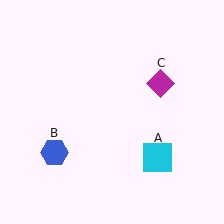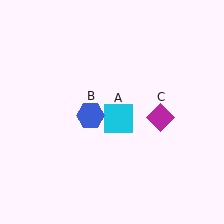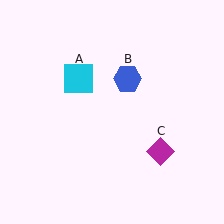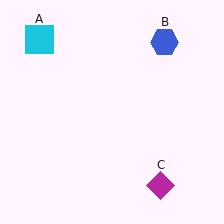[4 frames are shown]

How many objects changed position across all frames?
3 objects changed position: cyan square (object A), blue hexagon (object B), magenta diamond (object C).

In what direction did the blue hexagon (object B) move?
The blue hexagon (object B) moved up and to the right.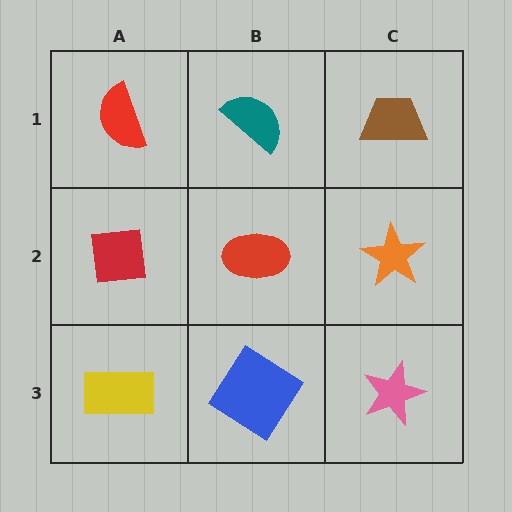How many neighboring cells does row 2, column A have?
3.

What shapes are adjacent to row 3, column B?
A red ellipse (row 2, column B), a yellow rectangle (row 3, column A), a pink star (row 3, column C).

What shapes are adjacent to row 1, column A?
A red square (row 2, column A), a teal semicircle (row 1, column B).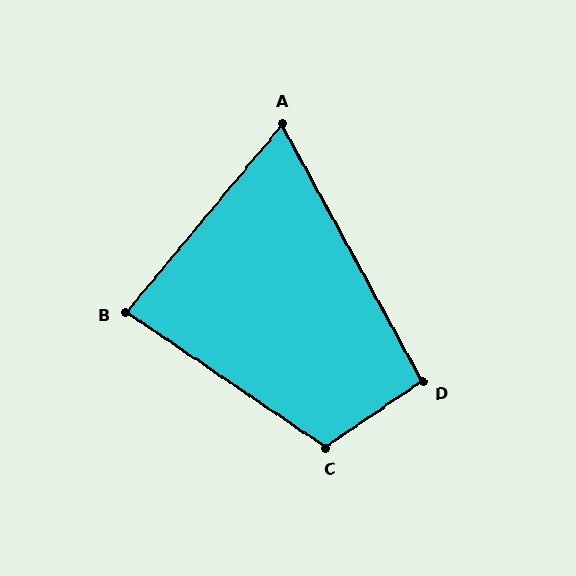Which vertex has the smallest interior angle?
A, at approximately 68 degrees.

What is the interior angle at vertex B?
Approximately 84 degrees (acute).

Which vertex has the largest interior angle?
C, at approximately 112 degrees.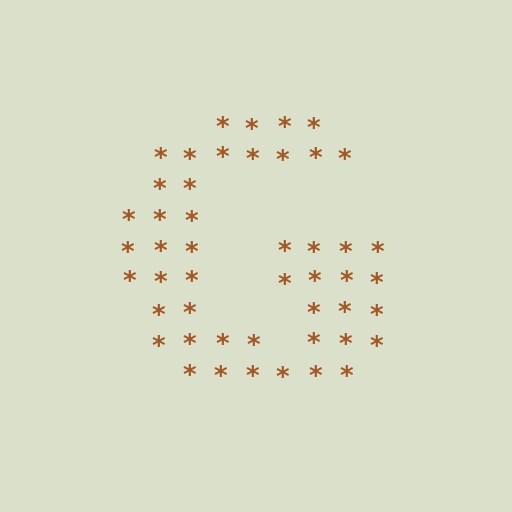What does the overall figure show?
The overall figure shows the letter G.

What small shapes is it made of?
It is made of small asterisks.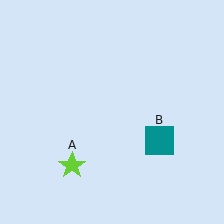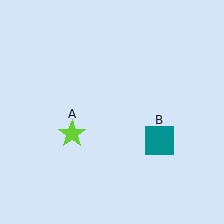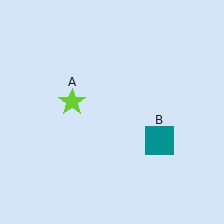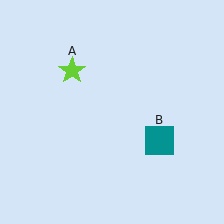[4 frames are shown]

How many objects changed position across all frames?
1 object changed position: lime star (object A).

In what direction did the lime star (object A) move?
The lime star (object A) moved up.